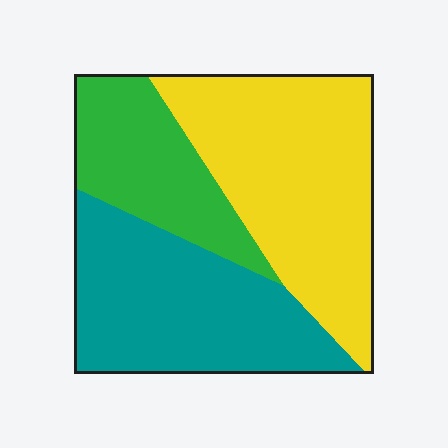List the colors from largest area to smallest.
From largest to smallest: yellow, teal, green.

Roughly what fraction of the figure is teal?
Teal takes up between a quarter and a half of the figure.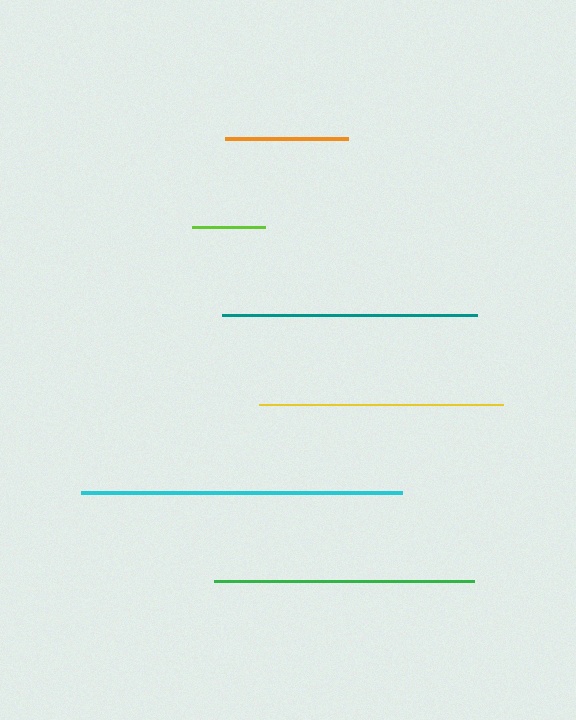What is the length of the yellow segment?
The yellow segment is approximately 245 pixels long.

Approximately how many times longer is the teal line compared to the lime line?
The teal line is approximately 3.5 times the length of the lime line.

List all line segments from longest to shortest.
From longest to shortest: cyan, green, teal, yellow, orange, lime.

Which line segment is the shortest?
The lime line is the shortest at approximately 73 pixels.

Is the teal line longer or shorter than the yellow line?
The teal line is longer than the yellow line.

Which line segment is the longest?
The cyan line is the longest at approximately 321 pixels.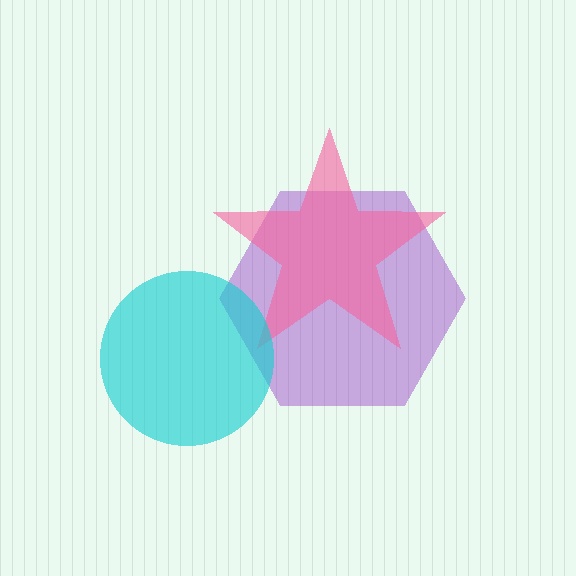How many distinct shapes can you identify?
There are 3 distinct shapes: a purple hexagon, a pink star, a cyan circle.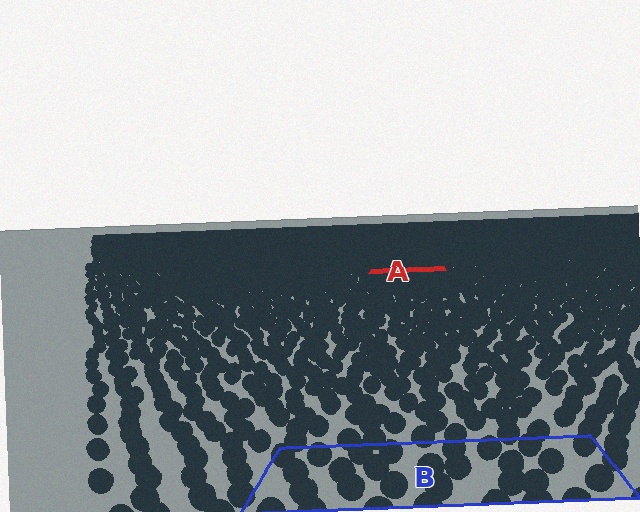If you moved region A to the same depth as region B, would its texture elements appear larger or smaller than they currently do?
They would appear larger. At a closer depth, the same texture elements are projected at a bigger on-screen size.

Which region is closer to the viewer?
Region B is closer. The texture elements there are larger and more spread out.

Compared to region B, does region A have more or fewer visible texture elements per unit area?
Region A has more texture elements per unit area — they are packed more densely because it is farther away.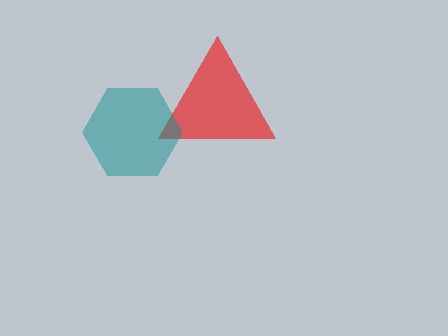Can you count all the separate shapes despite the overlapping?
Yes, there are 2 separate shapes.